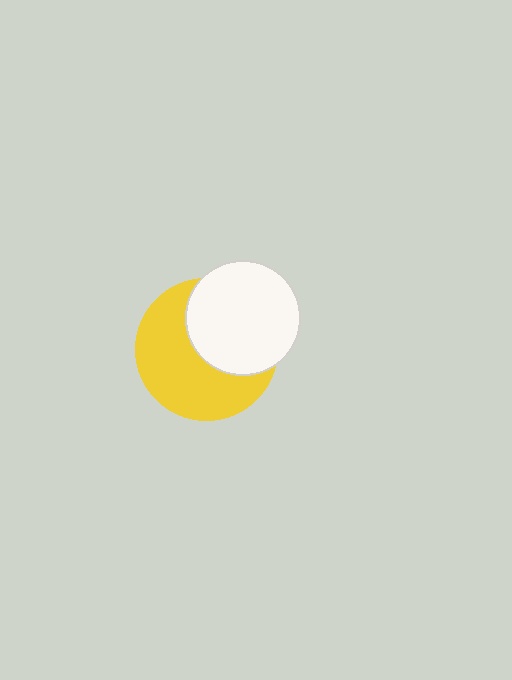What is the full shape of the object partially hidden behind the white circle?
The partially hidden object is a yellow circle.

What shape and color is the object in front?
The object in front is a white circle.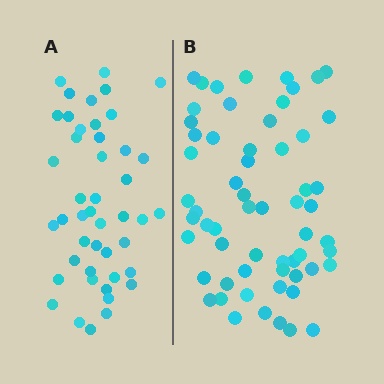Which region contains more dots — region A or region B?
Region B (the right region) has more dots.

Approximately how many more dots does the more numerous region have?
Region B has approximately 15 more dots than region A.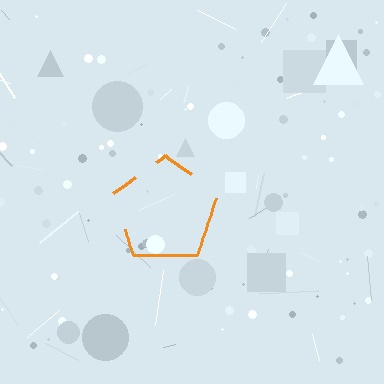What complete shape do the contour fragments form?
The contour fragments form a pentagon.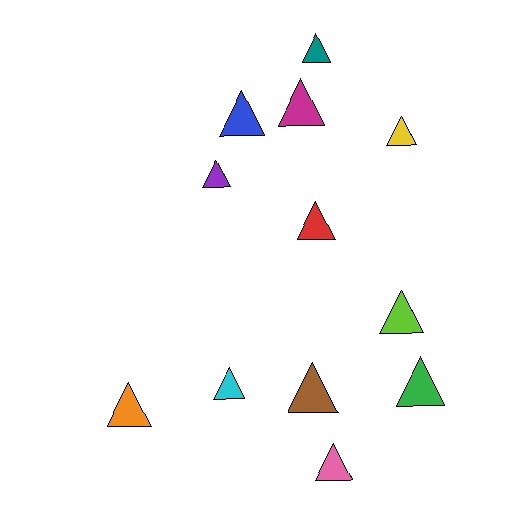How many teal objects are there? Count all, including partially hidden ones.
There is 1 teal object.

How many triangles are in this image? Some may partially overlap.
There are 12 triangles.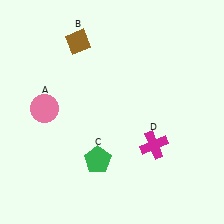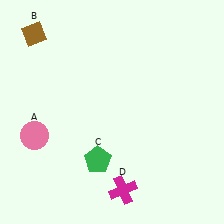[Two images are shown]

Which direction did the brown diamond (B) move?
The brown diamond (B) moved left.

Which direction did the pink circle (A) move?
The pink circle (A) moved down.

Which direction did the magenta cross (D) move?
The magenta cross (D) moved down.